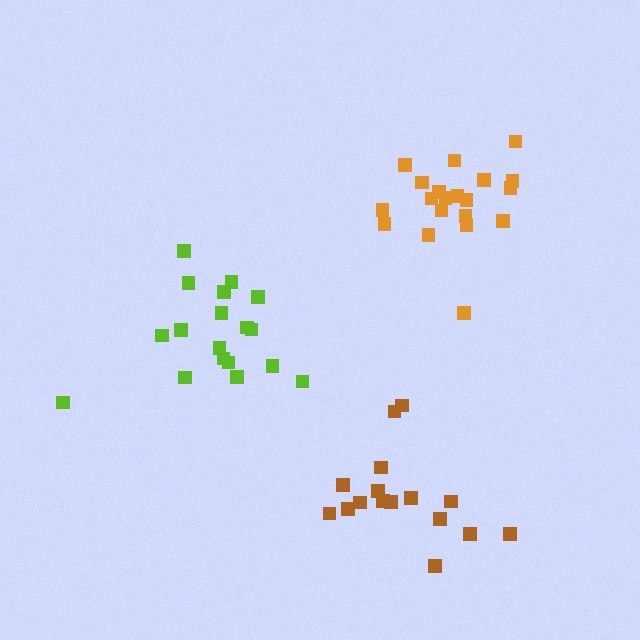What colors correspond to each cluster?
The clusters are colored: lime, orange, brown.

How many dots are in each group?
Group 1: 18 dots, Group 2: 20 dots, Group 3: 16 dots (54 total).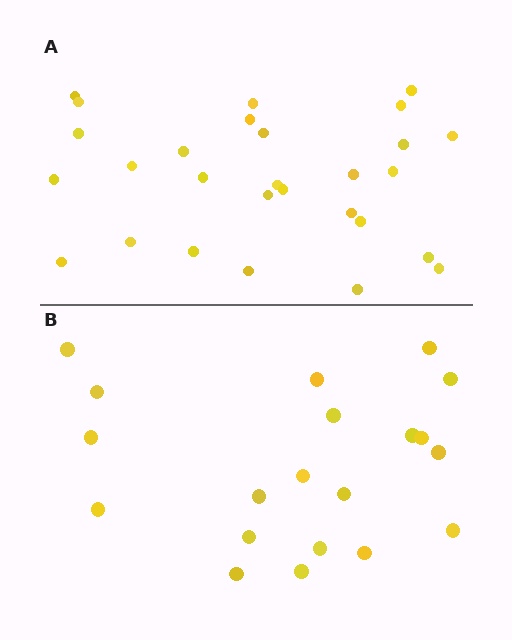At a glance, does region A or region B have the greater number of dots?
Region A (the top region) has more dots.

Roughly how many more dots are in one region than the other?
Region A has roughly 8 or so more dots than region B.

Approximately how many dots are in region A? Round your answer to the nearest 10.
About 30 dots. (The exact count is 28, which rounds to 30.)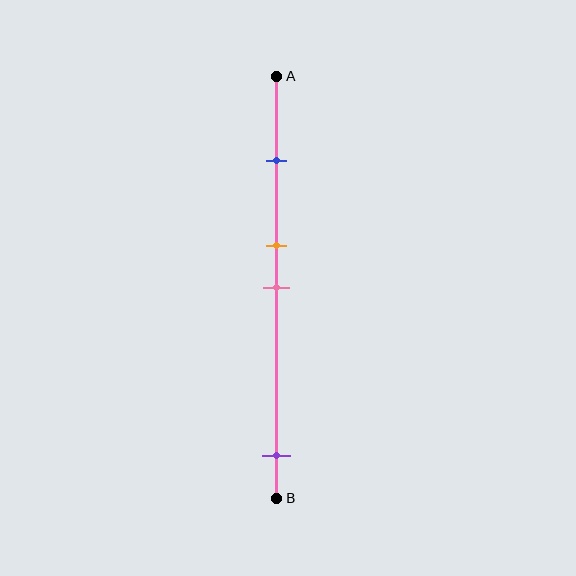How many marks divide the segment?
There are 4 marks dividing the segment.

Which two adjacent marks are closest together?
The orange and pink marks are the closest adjacent pair.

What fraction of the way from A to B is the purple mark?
The purple mark is approximately 90% (0.9) of the way from A to B.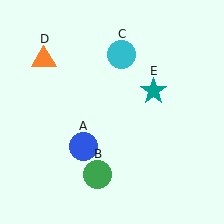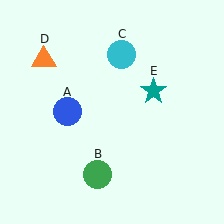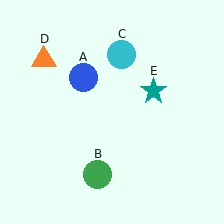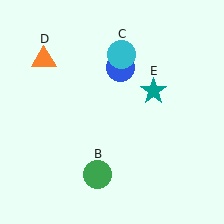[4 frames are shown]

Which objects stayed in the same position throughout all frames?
Green circle (object B) and cyan circle (object C) and orange triangle (object D) and teal star (object E) remained stationary.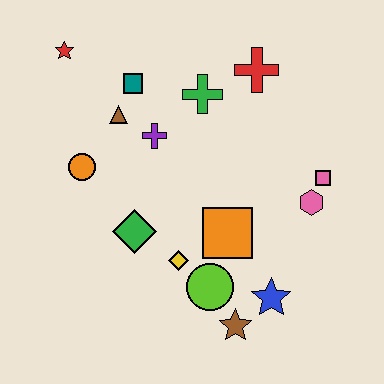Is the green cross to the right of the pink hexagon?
No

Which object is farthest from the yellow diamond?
The red star is farthest from the yellow diamond.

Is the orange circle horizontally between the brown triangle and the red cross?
No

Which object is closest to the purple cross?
The brown triangle is closest to the purple cross.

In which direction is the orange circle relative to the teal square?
The orange circle is below the teal square.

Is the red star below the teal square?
No